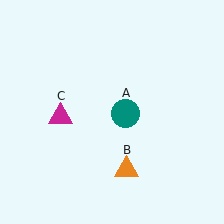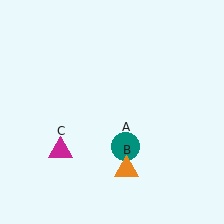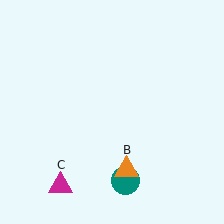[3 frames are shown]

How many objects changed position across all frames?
2 objects changed position: teal circle (object A), magenta triangle (object C).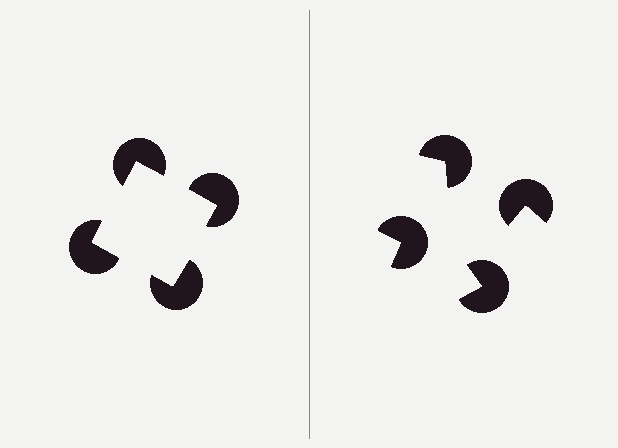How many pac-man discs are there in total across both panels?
8 — 4 on each side.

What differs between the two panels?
The pac-man discs are positioned identically on both sides; only the wedge orientations differ. On the left they align to a square; on the right they are misaligned.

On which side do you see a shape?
An illusory square appears on the left side. On the right side the wedge cuts are rotated, so no coherent shape forms.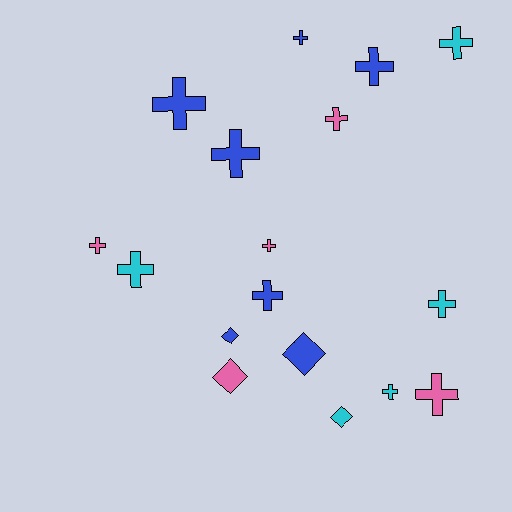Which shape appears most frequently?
Cross, with 13 objects.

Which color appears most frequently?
Blue, with 7 objects.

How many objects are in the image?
There are 17 objects.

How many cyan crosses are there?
There are 4 cyan crosses.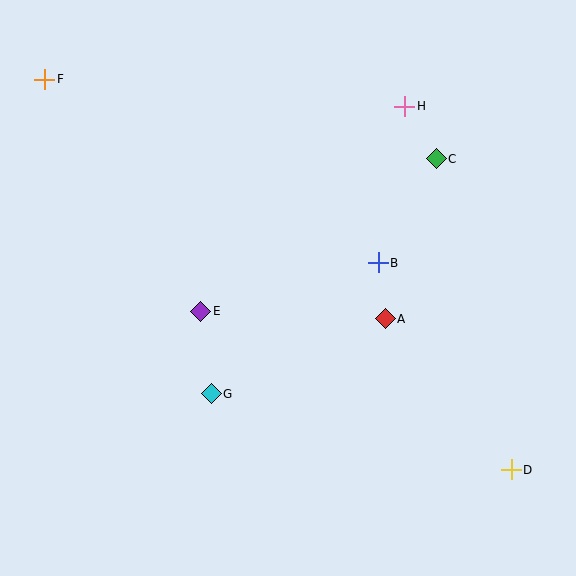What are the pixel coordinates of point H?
Point H is at (405, 106).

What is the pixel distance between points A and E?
The distance between A and E is 185 pixels.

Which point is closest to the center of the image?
Point E at (201, 311) is closest to the center.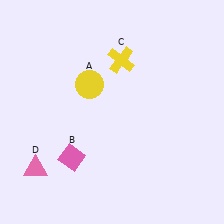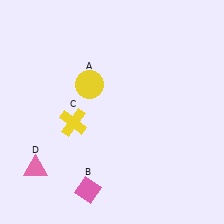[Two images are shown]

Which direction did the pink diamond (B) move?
The pink diamond (B) moved down.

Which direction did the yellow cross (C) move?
The yellow cross (C) moved down.